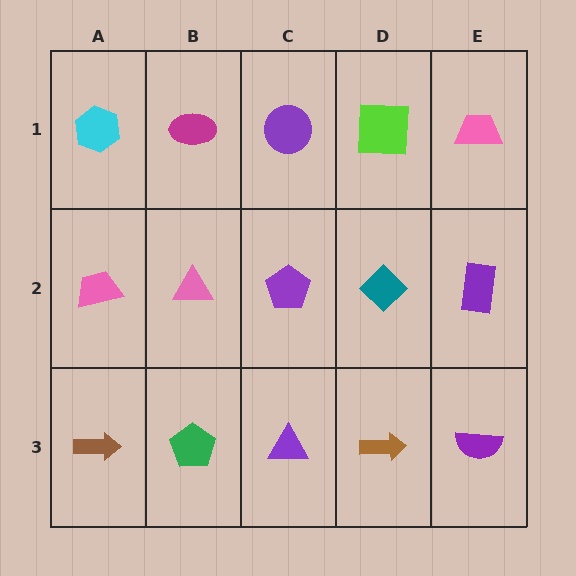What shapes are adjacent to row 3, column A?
A pink trapezoid (row 2, column A), a green pentagon (row 3, column B).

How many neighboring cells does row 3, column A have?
2.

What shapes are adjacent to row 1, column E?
A purple rectangle (row 2, column E), a lime square (row 1, column D).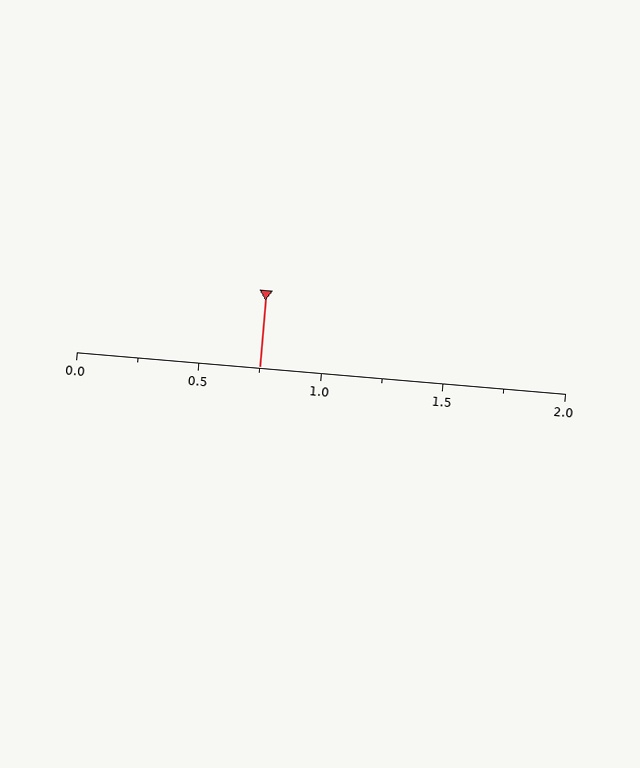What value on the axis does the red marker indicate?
The marker indicates approximately 0.75.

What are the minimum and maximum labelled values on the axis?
The axis runs from 0.0 to 2.0.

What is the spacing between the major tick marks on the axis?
The major ticks are spaced 0.5 apart.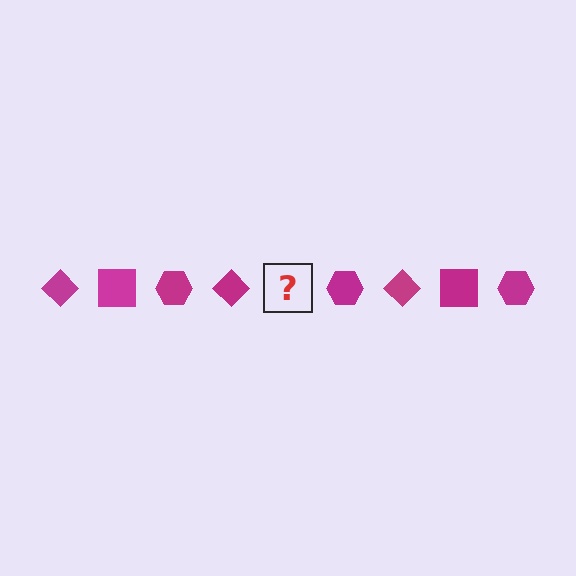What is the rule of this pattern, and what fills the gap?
The rule is that the pattern cycles through diamond, square, hexagon shapes in magenta. The gap should be filled with a magenta square.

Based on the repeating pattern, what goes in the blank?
The blank should be a magenta square.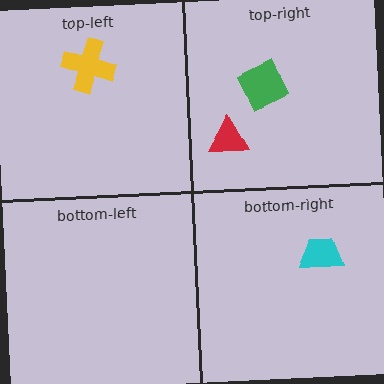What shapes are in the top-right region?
The green square, the red triangle.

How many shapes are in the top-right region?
2.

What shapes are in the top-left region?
The yellow cross.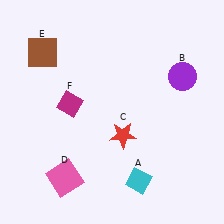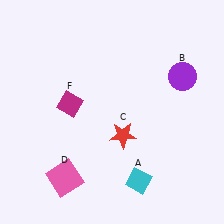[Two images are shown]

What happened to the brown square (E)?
The brown square (E) was removed in Image 2. It was in the top-left area of Image 1.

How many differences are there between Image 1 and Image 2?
There is 1 difference between the two images.